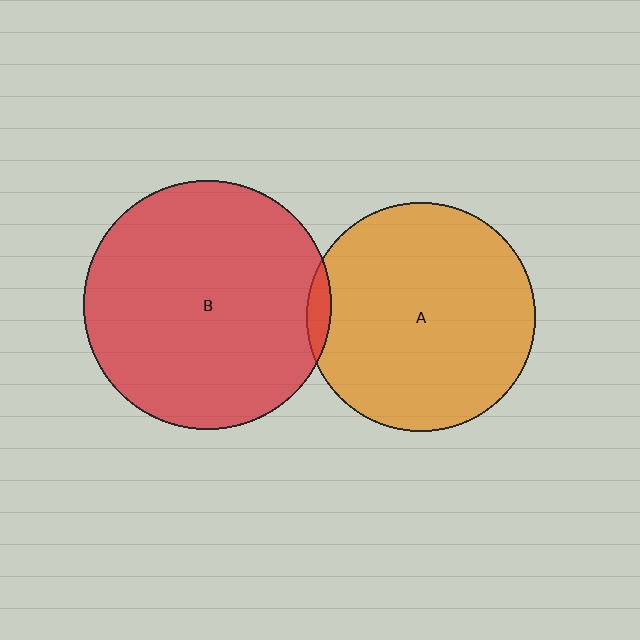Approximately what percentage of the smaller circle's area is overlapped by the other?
Approximately 5%.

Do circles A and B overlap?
Yes.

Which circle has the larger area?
Circle B (red).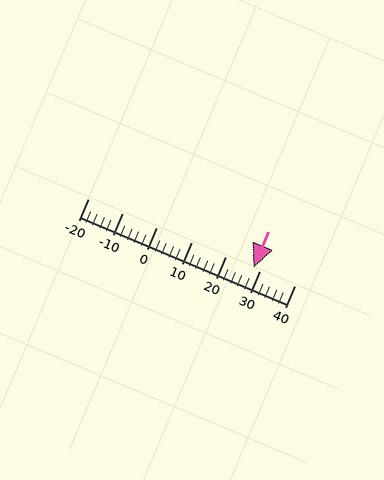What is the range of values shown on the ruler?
The ruler shows values from -20 to 40.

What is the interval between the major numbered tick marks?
The major tick marks are spaced 10 units apart.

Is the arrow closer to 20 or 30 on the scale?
The arrow is closer to 30.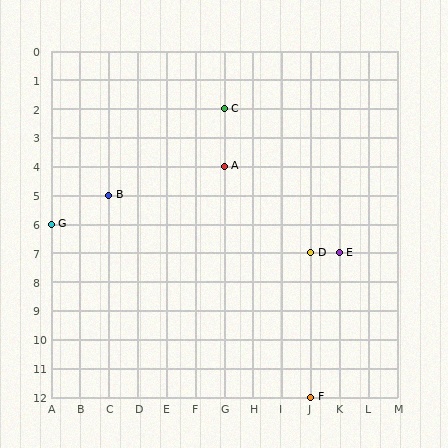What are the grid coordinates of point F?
Point F is at grid coordinates (J, 12).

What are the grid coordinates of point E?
Point E is at grid coordinates (K, 7).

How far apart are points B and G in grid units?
Points B and G are 2 columns and 1 row apart (about 2.2 grid units diagonally).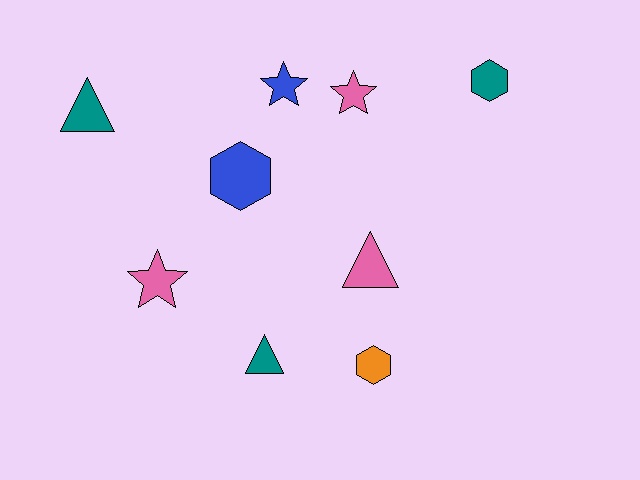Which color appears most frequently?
Teal, with 3 objects.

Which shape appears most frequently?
Hexagon, with 3 objects.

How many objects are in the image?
There are 9 objects.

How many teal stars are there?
There are no teal stars.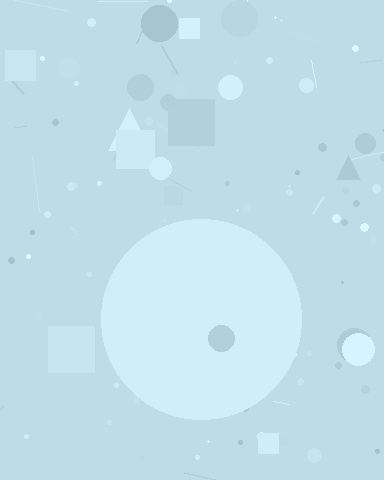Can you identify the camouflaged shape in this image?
The camouflaged shape is a circle.